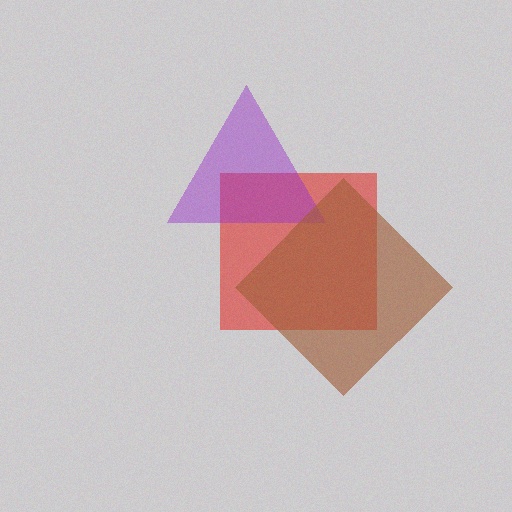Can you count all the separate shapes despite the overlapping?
Yes, there are 3 separate shapes.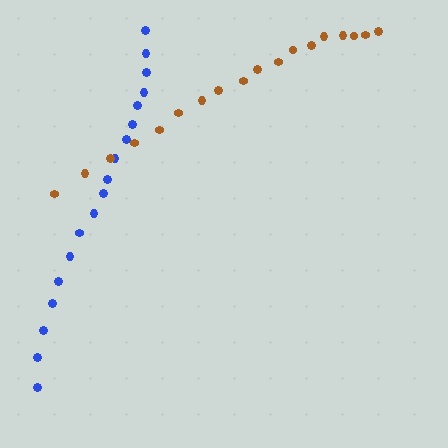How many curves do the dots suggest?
There are 2 distinct paths.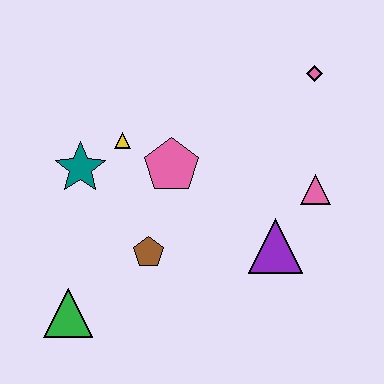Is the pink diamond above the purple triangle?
Yes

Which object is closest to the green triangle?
The brown pentagon is closest to the green triangle.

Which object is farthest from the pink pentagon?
The green triangle is farthest from the pink pentagon.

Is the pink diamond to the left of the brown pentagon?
No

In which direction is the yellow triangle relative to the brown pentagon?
The yellow triangle is above the brown pentagon.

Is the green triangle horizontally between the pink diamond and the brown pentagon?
No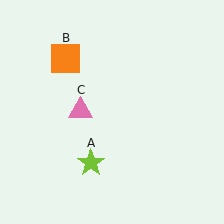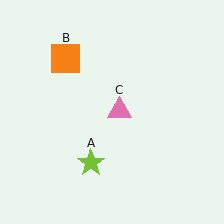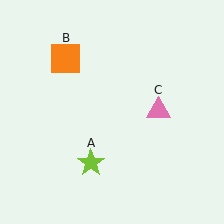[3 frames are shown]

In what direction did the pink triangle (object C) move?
The pink triangle (object C) moved right.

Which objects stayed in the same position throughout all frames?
Lime star (object A) and orange square (object B) remained stationary.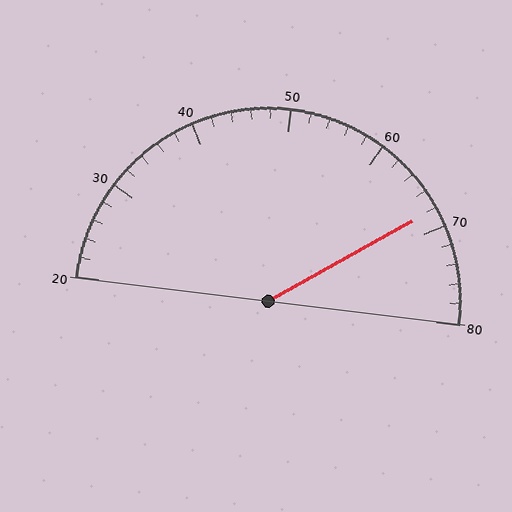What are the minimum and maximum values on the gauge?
The gauge ranges from 20 to 80.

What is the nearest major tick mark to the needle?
The nearest major tick mark is 70.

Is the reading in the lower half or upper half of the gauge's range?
The reading is in the upper half of the range (20 to 80).